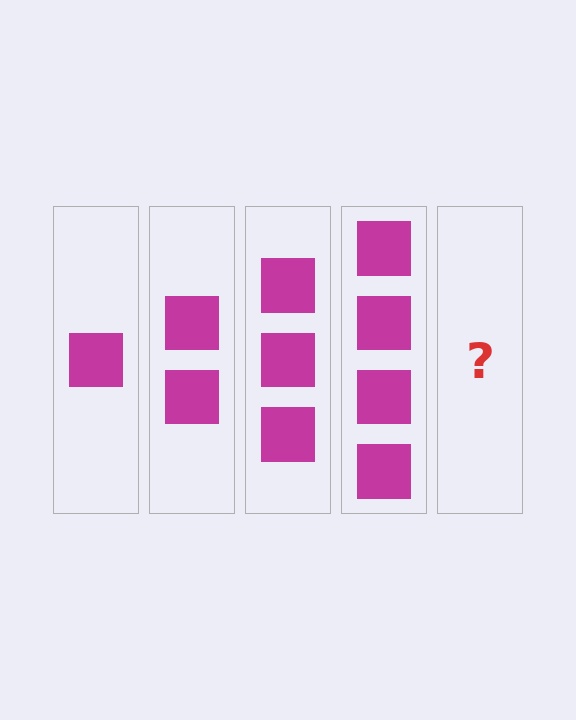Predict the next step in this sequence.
The next step is 5 squares.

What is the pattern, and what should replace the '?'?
The pattern is that each step adds one more square. The '?' should be 5 squares.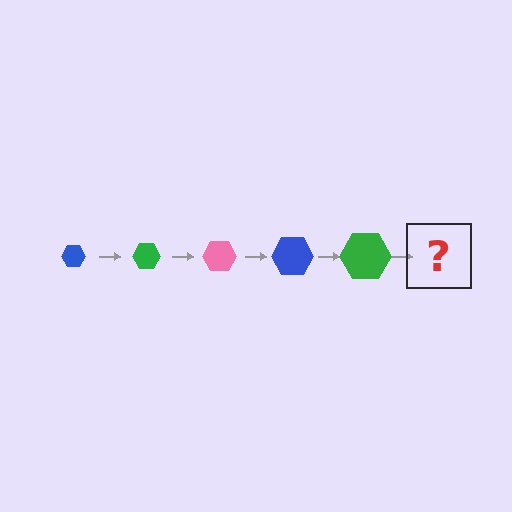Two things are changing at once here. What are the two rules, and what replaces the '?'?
The two rules are that the hexagon grows larger each step and the color cycles through blue, green, and pink. The '?' should be a pink hexagon, larger than the previous one.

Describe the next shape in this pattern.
It should be a pink hexagon, larger than the previous one.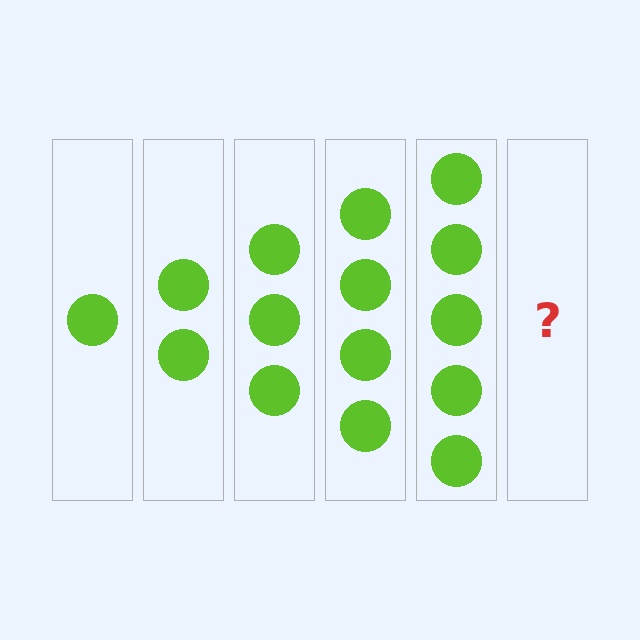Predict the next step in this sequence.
The next step is 6 circles.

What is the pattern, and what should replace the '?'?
The pattern is that each step adds one more circle. The '?' should be 6 circles.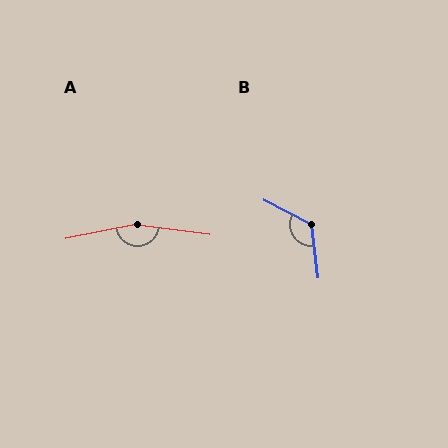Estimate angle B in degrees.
Approximately 124 degrees.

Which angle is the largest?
A, at approximately 161 degrees.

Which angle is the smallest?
B, at approximately 124 degrees.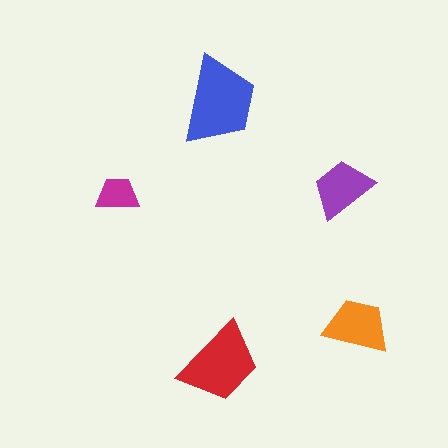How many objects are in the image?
There are 5 objects in the image.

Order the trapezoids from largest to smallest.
the blue one, the red one, the orange one, the purple one, the magenta one.